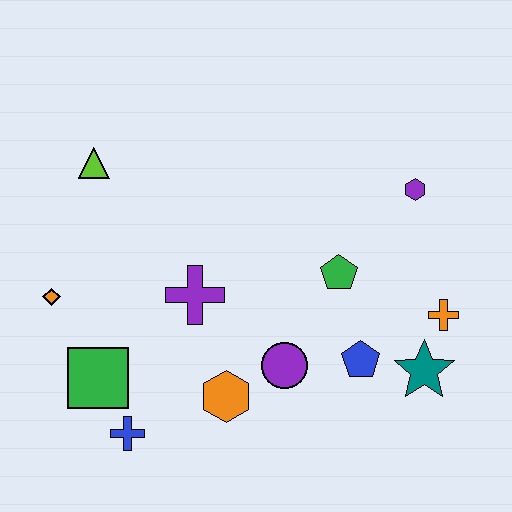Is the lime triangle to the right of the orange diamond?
Yes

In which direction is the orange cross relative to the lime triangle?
The orange cross is to the right of the lime triangle.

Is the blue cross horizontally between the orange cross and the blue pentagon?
No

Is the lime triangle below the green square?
No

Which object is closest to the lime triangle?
The orange diamond is closest to the lime triangle.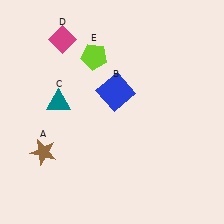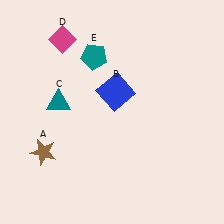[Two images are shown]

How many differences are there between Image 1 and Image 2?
There is 1 difference between the two images.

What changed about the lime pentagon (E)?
In Image 1, E is lime. In Image 2, it changed to teal.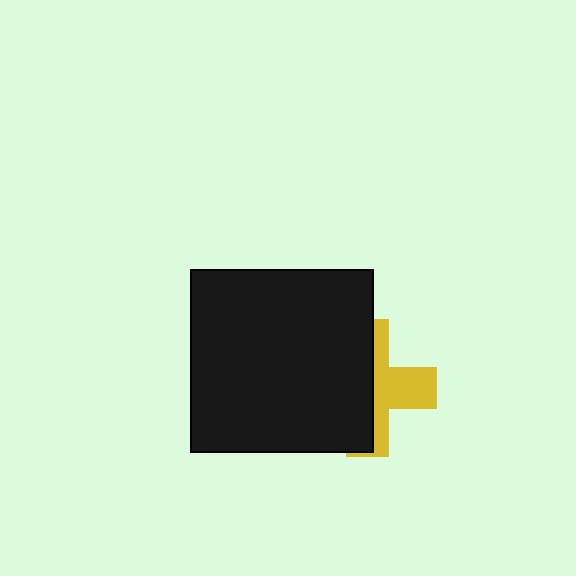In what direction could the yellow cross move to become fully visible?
The yellow cross could move right. That would shift it out from behind the black square entirely.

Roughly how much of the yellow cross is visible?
A small part of it is visible (roughly 43%).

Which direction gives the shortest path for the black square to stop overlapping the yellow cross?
Moving left gives the shortest separation.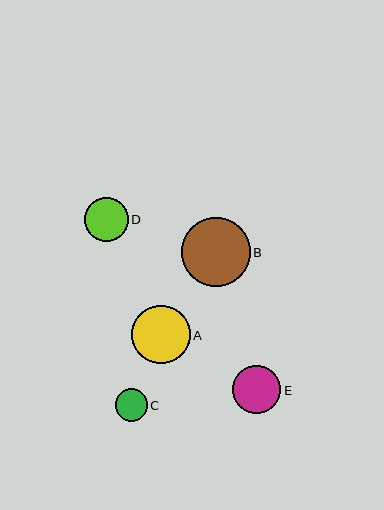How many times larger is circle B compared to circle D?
Circle B is approximately 1.6 times the size of circle D.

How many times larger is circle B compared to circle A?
Circle B is approximately 1.2 times the size of circle A.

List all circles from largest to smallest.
From largest to smallest: B, A, E, D, C.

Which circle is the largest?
Circle B is the largest with a size of approximately 68 pixels.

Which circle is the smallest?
Circle C is the smallest with a size of approximately 32 pixels.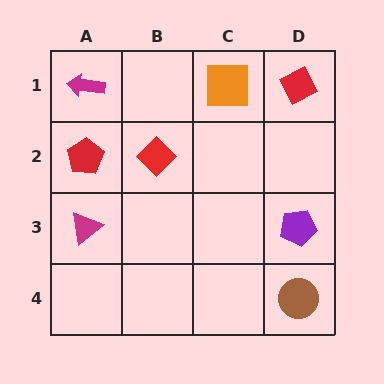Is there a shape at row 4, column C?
No, that cell is empty.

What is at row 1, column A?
A magenta arrow.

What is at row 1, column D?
A red diamond.